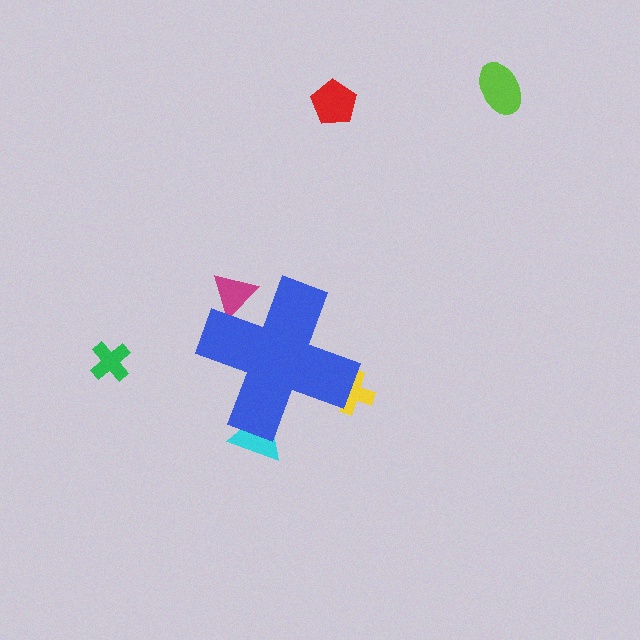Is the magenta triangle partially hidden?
Yes, the magenta triangle is partially hidden behind the blue cross.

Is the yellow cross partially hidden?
Yes, the yellow cross is partially hidden behind the blue cross.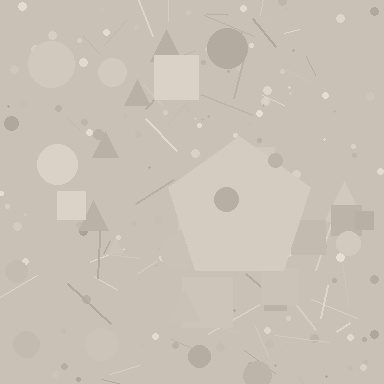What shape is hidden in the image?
A pentagon is hidden in the image.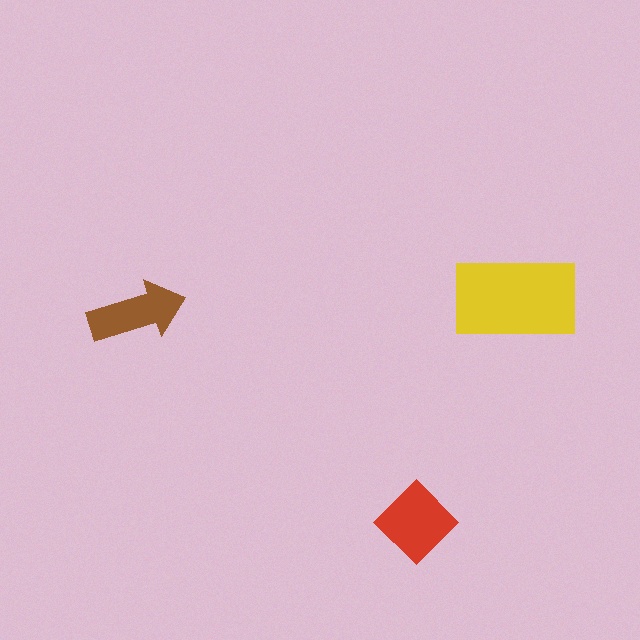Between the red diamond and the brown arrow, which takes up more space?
The red diamond.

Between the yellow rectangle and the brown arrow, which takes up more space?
The yellow rectangle.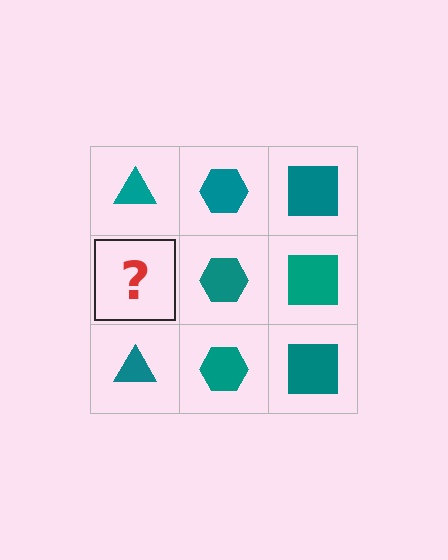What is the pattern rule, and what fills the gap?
The rule is that each column has a consistent shape. The gap should be filled with a teal triangle.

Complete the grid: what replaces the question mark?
The question mark should be replaced with a teal triangle.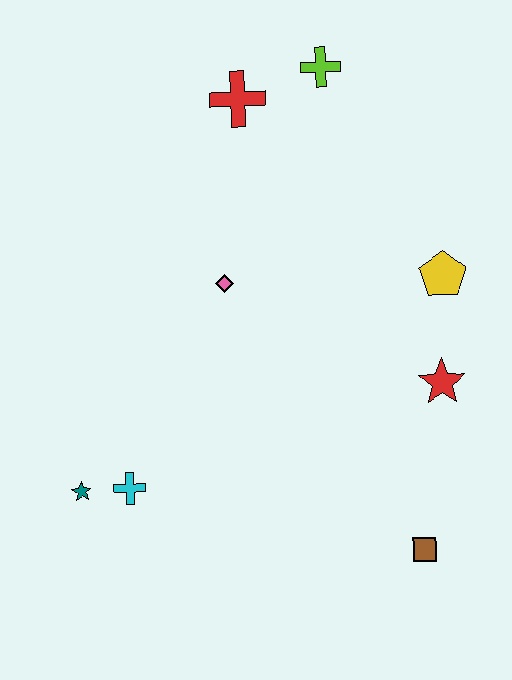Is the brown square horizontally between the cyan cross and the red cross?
No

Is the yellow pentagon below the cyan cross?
No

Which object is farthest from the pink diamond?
The brown square is farthest from the pink diamond.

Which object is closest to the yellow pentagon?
The red star is closest to the yellow pentagon.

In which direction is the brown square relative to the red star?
The brown square is below the red star.